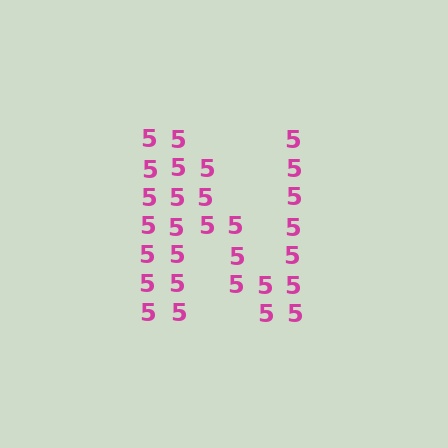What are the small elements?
The small elements are digit 5's.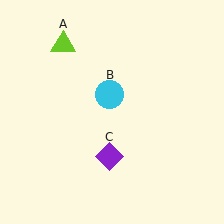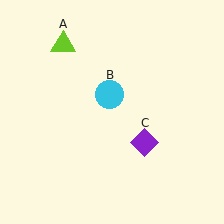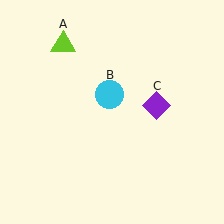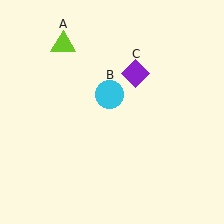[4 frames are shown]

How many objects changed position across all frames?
1 object changed position: purple diamond (object C).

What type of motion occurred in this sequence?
The purple diamond (object C) rotated counterclockwise around the center of the scene.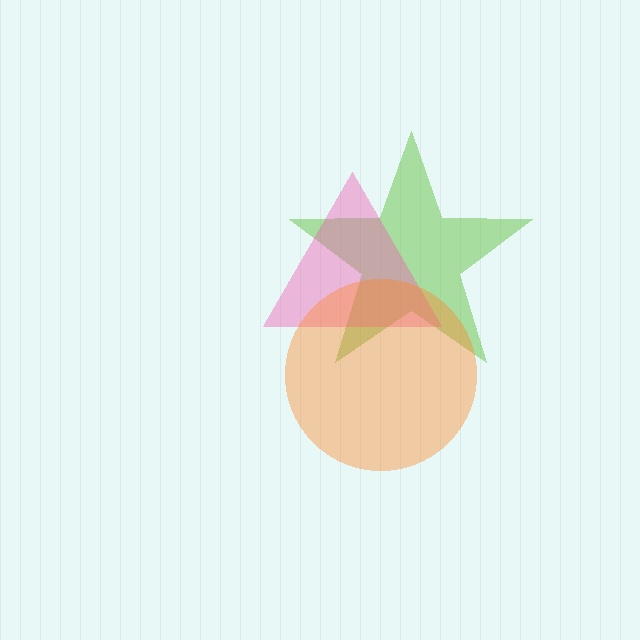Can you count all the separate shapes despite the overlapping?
Yes, there are 3 separate shapes.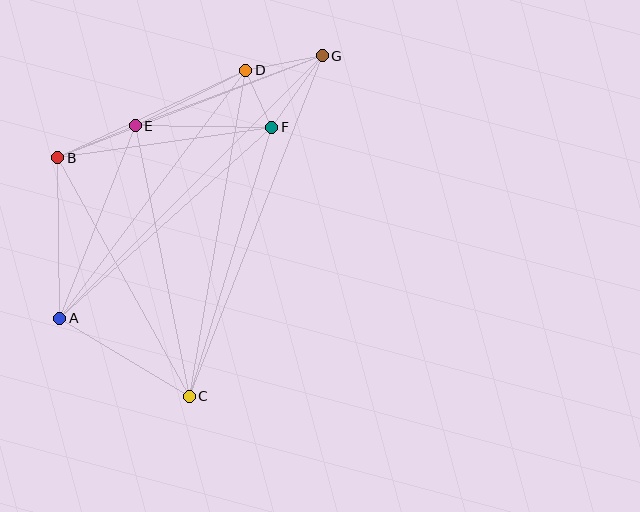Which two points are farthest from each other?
Points A and G are farthest from each other.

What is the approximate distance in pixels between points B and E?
The distance between B and E is approximately 84 pixels.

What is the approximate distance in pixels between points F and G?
The distance between F and G is approximately 87 pixels.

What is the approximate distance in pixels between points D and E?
The distance between D and E is approximately 123 pixels.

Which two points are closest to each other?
Points D and F are closest to each other.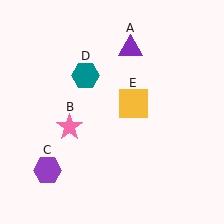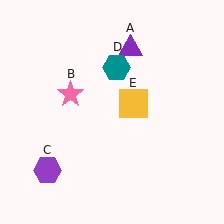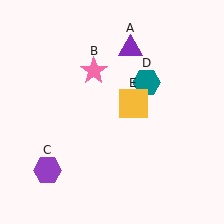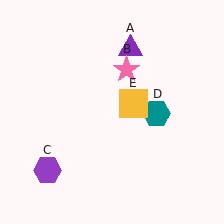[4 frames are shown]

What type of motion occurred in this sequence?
The pink star (object B), teal hexagon (object D) rotated clockwise around the center of the scene.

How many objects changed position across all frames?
2 objects changed position: pink star (object B), teal hexagon (object D).